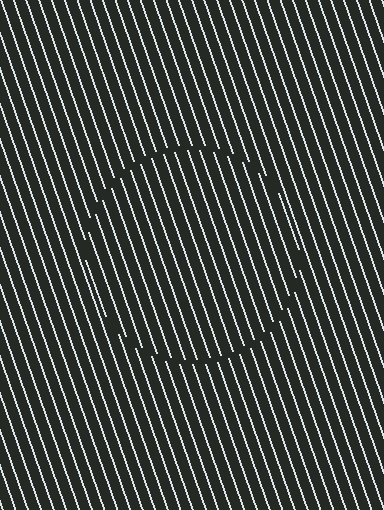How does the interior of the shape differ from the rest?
The interior of the shape contains the same grating, shifted by half a period — the contour is defined by the phase discontinuity where line-ends from the inner and outer gratings abut.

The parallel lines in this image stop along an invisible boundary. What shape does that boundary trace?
An illusory circle. The interior of the shape contains the same grating, shifted by half a period — the contour is defined by the phase discontinuity where line-ends from the inner and outer gratings abut.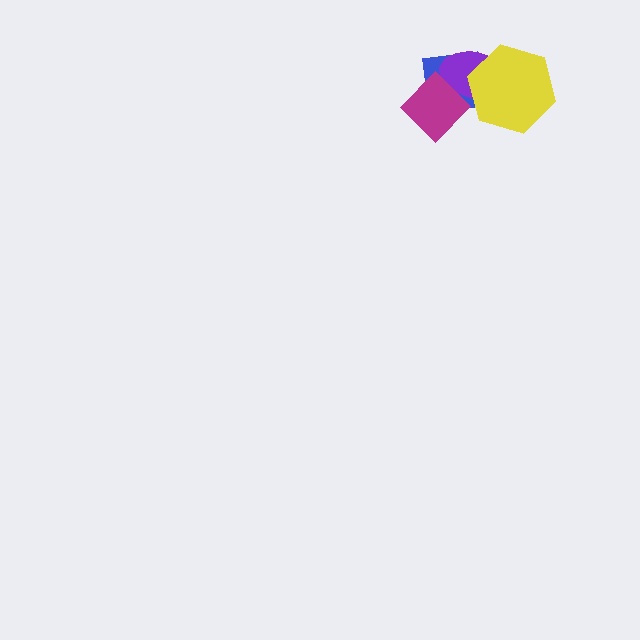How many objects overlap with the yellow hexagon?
2 objects overlap with the yellow hexagon.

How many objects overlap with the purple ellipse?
3 objects overlap with the purple ellipse.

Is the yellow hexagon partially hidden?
No, no other shape covers it.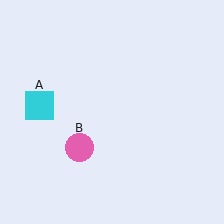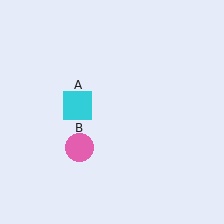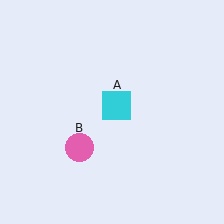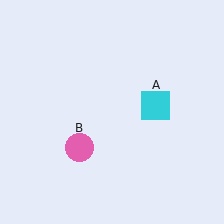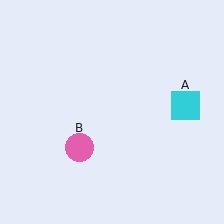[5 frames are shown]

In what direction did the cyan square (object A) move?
The cyan square (object A) moved right.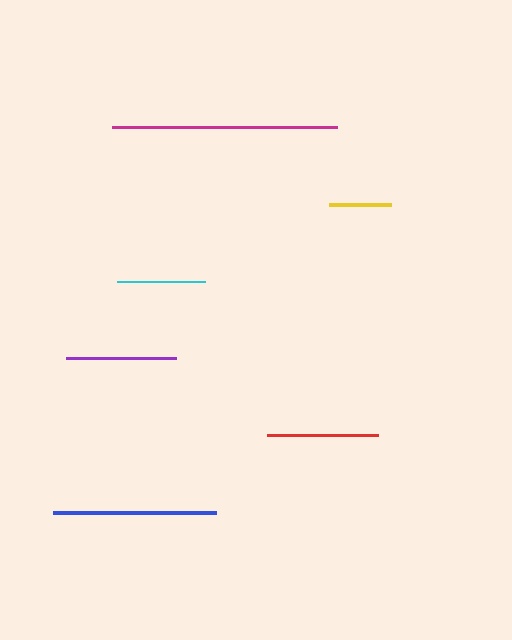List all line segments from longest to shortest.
From longest to shortest: magenta, blue, red, purple, cyan, yellow.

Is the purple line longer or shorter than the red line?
The red line is longer than the purple line.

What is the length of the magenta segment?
The magenta segment is approximately 225 pixels long.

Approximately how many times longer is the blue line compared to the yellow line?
The blue line is approximately 2.6 times the length of the yellow line.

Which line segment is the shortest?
The yellow line is the shortest at approximately 62 pixels.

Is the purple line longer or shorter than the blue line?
The blue line is longer than the purple line.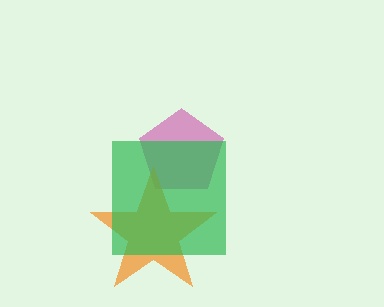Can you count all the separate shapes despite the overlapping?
Yes, there are 3 separate shapes.